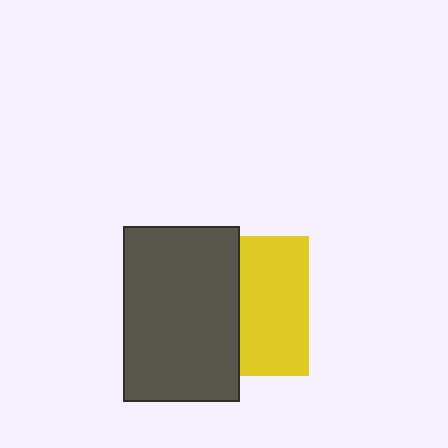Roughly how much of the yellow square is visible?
About half of it is visible (roughly 50%).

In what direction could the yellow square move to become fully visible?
The yellow square could move right. That would shift it out from behind the dark gray rectangle entirely.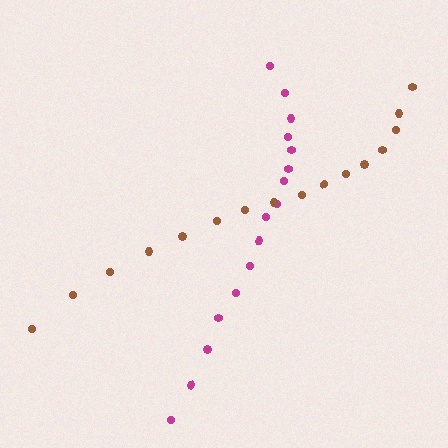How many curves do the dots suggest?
There are 2 distinct paths.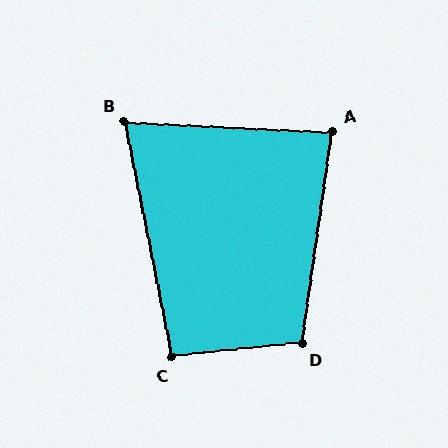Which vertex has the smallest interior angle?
B, at approximately 76 degrees.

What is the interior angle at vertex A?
Approximately 85 degrees (acute).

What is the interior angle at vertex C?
Approximately 95 degrees (obtuse).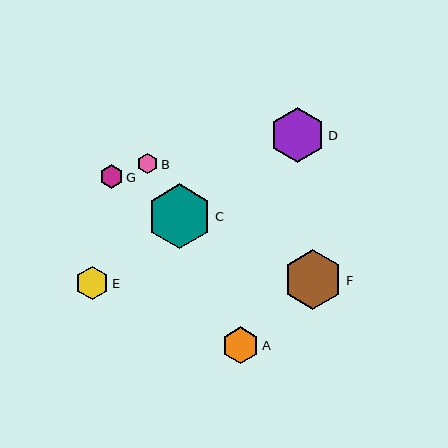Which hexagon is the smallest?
Hexagon B is the smallest with a size of approximately 21 pixels.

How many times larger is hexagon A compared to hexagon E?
Hexagon A is approximately 1.1 times the size of hexagon E.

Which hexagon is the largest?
Hexagon C is the largest with a size of approximately 65 pixels.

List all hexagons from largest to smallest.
From largest to smallest: C, F, D, A, E, G, B.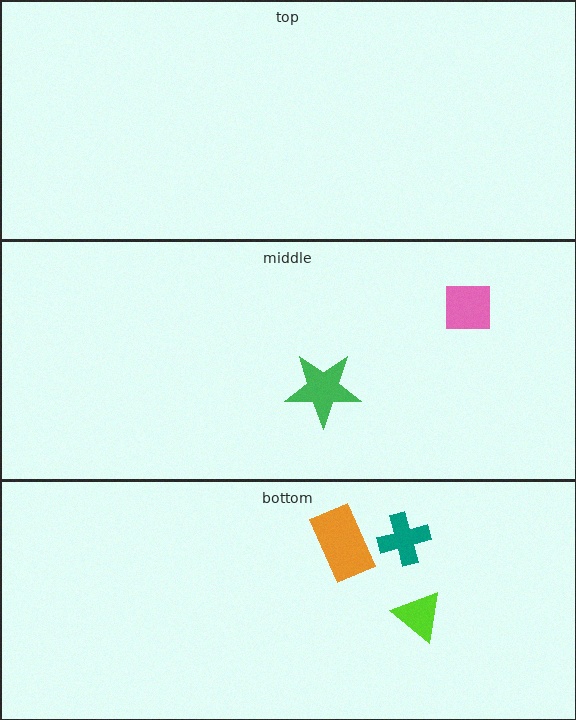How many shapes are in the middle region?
2.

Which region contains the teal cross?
The bottom region.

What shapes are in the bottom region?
The teal cross, the orange rectangle, the lime triangle.